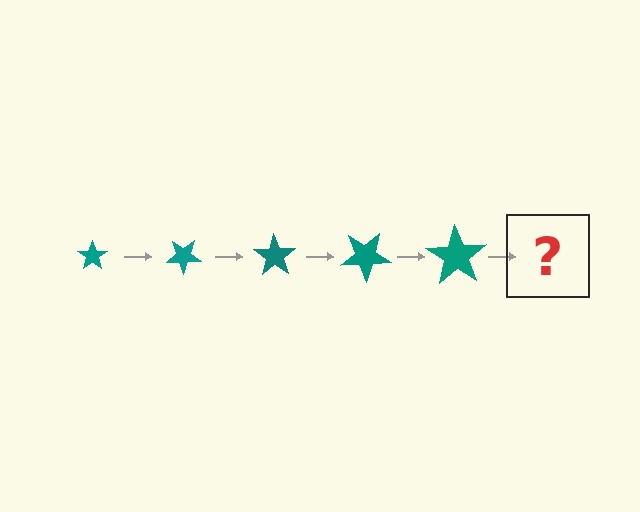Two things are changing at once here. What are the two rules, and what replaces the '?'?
The two rules are that the star grows larger each step and it rotates 35 degrees each step. The '?' should be a star, larger than the previous one and rotated 175 degrees from the start.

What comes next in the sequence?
The next element should be a star, larger than the previous one and rotated 175 degrees from the start.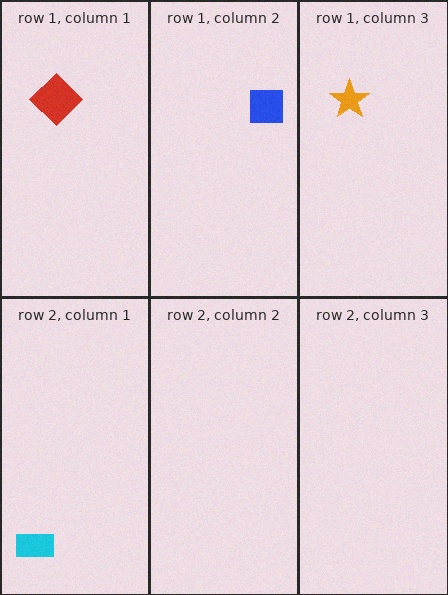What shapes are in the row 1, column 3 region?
The orange star.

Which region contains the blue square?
The row 1, column 2 region.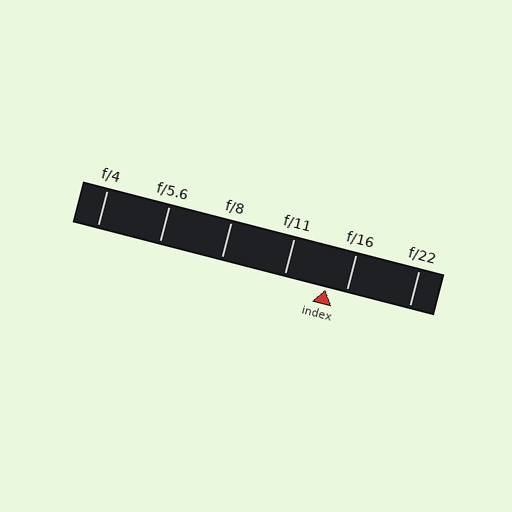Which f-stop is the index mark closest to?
The index mark is closest to f/16.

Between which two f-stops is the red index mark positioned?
The index mark is between f/11 and f/16.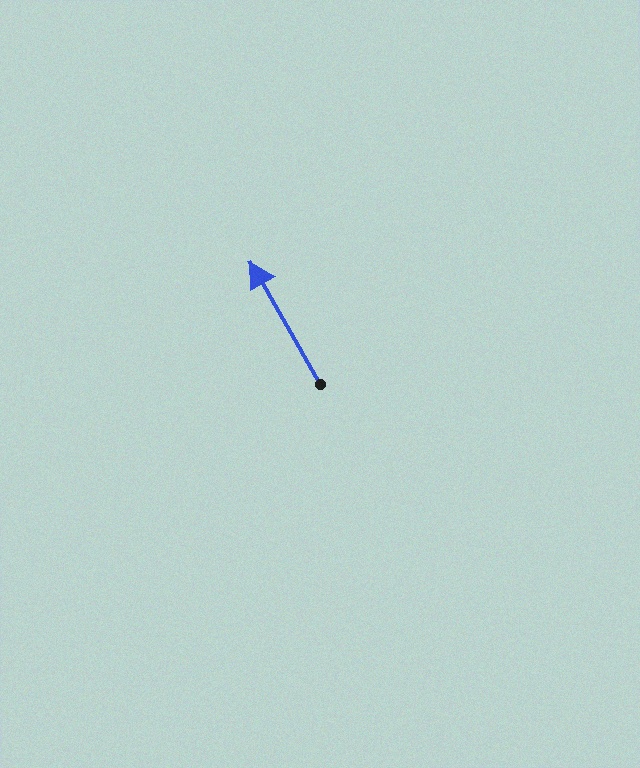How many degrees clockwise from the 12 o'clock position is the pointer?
Approximately 331 degrees.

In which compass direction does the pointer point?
Northwest.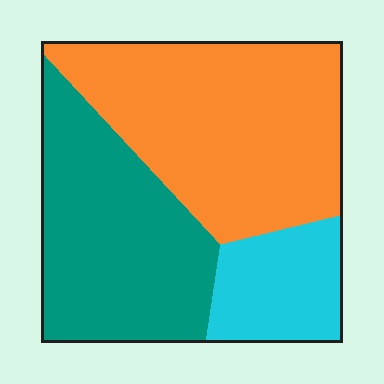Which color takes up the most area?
Orange, at roughly 45%.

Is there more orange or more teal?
Orange.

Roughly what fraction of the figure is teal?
Teal takes up between a third and a half of the figure.